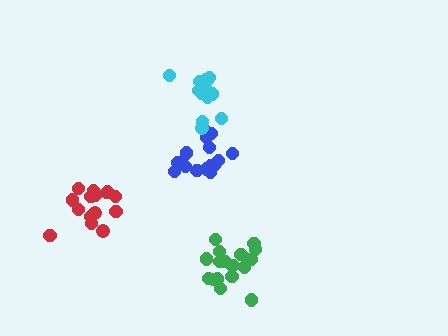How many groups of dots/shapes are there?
There are 4 groups.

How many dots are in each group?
Group 1: 16 dots, Group 2: 15 dots, Group 3: 18 dots, Group 4: 15 dots (64 total).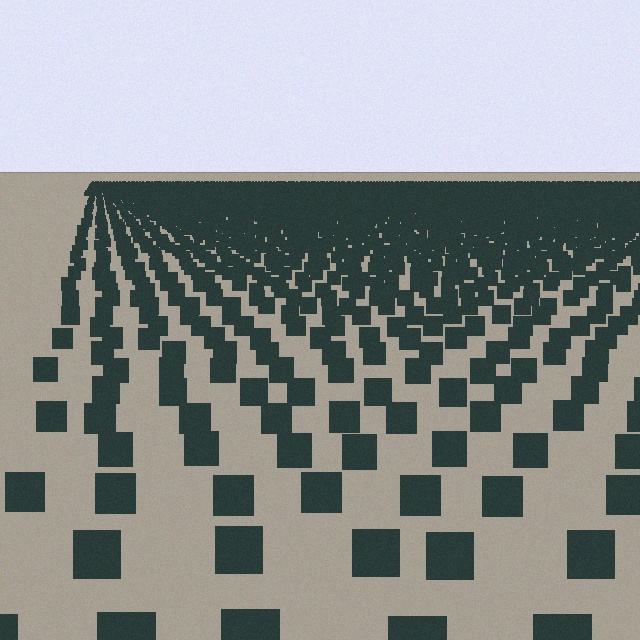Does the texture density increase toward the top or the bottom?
Density increases toward the top.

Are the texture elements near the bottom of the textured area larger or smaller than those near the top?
Larger. Near the bottom, elements are closer to the viewer and appear at a bigger on-screen size.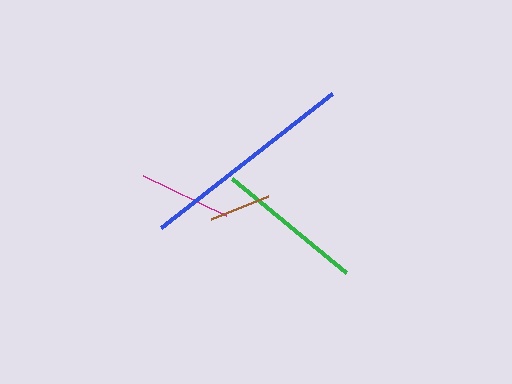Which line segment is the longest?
The blue line is the longest at approximately 217 pixels.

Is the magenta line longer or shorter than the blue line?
The blue line is longer than the magenta line.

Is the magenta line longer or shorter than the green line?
The green line is longer than the magenta line.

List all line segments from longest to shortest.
From longest to shortest: blue, green, magenta, brown.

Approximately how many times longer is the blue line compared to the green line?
The blue line is approximately 1.5 times the length of the green line.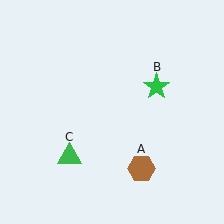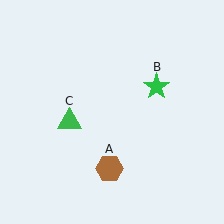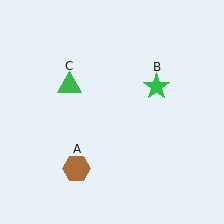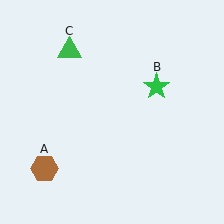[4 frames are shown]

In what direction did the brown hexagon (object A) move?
The brown hexagon (object A) moved left.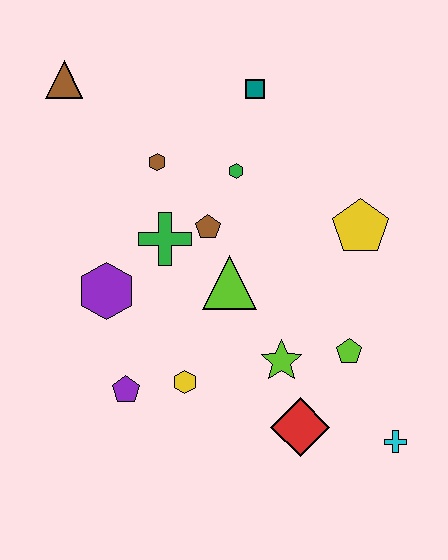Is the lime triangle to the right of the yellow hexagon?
Yes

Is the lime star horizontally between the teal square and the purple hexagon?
No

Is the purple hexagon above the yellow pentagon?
No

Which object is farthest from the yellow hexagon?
The brown triangle is farthest from the yellow hexagon.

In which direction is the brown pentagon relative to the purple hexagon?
The brown pentagon is to the right of the purple hexagon.